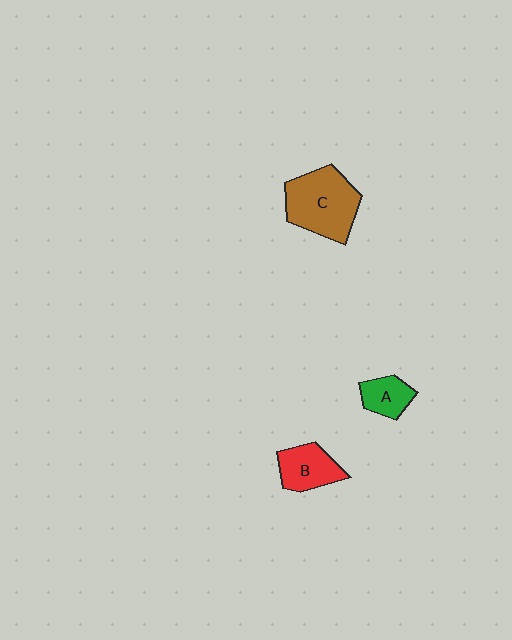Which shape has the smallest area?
Shape A (green).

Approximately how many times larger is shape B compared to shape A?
Approximately 1.4 times.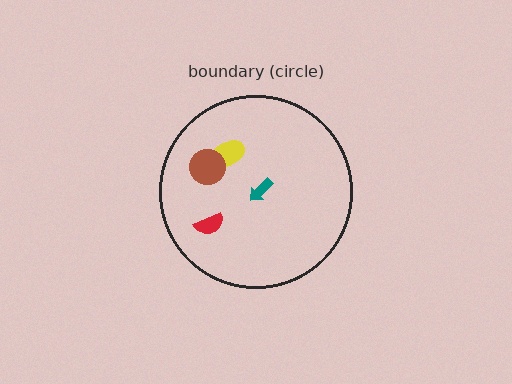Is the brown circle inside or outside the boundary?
Inside.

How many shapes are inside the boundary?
4 inside, 0 outside.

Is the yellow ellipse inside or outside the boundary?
Inside.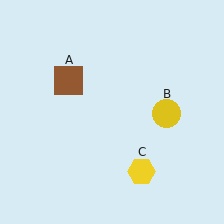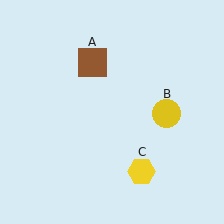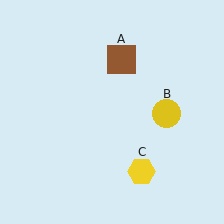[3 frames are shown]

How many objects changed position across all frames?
1 object changed position: brown square (object A).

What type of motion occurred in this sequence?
The brown square (object A) rotated clockwise around the center of the scene.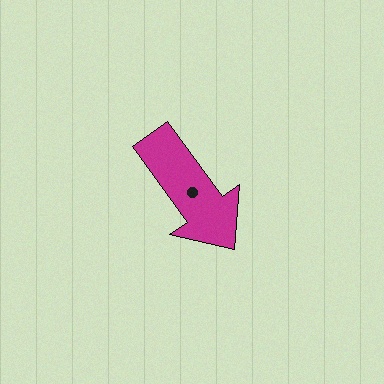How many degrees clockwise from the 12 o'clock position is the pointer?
Approximately 144 degrees.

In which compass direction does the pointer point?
Southeast.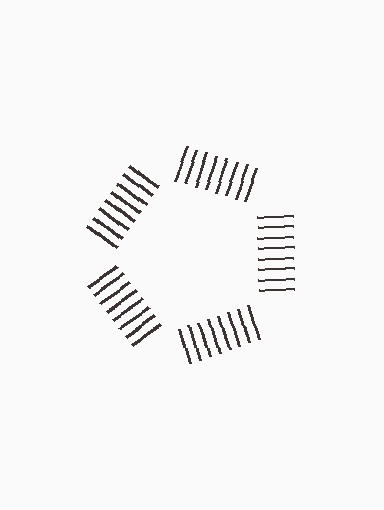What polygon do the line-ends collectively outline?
An illusory pentagon — the line segments terminate on its edges but no continuous stroke is drawn.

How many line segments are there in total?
40 — 8 along each of the 5 edges.